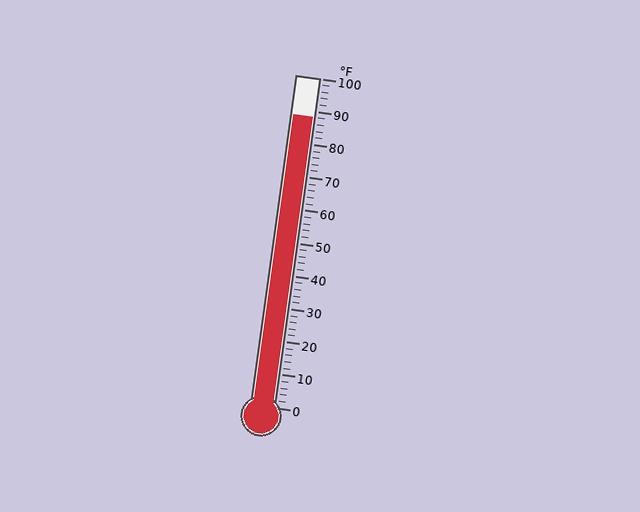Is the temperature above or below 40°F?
The temperature is above 40°F.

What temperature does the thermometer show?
The thermometer shows approximately 88°F.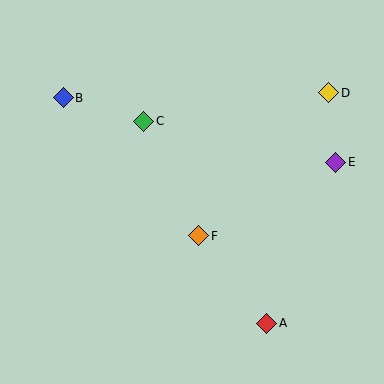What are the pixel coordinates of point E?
Point E is at (336, 162).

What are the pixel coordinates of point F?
Point F is at (199, 236).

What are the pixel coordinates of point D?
Point D is at (329, 93).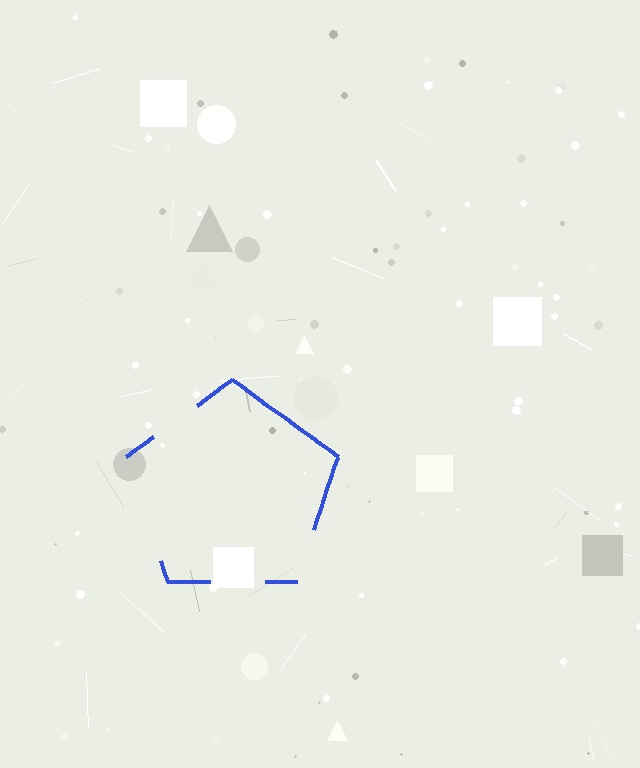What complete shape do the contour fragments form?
The contour fragments form a pentagon.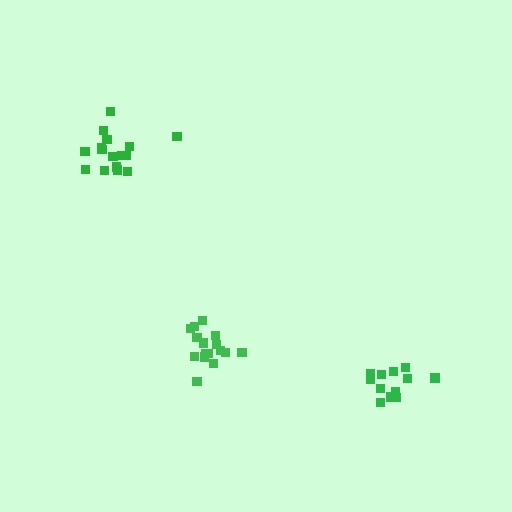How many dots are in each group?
Group 1: 12 dots, Group 2: 16 dots, Group 3: 16 dots (44 total).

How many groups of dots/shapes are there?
There are 3 groups.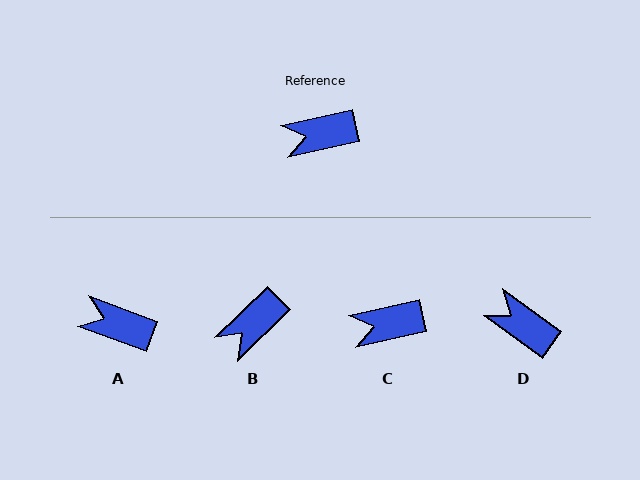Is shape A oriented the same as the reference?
No, it is off by about 33 degrees.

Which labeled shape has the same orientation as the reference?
C.